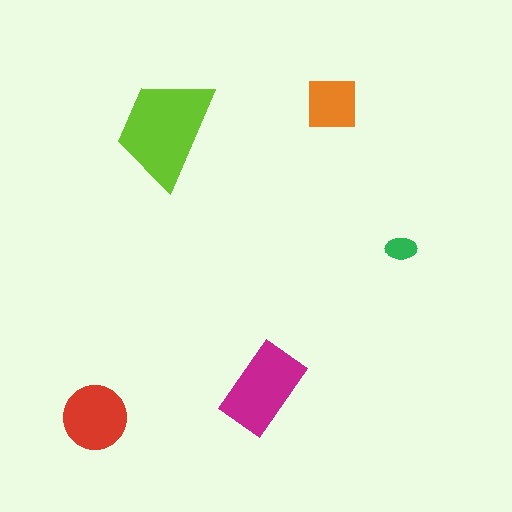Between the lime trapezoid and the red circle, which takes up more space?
The lime trapezoid.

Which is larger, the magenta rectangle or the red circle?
The magenta rectangle.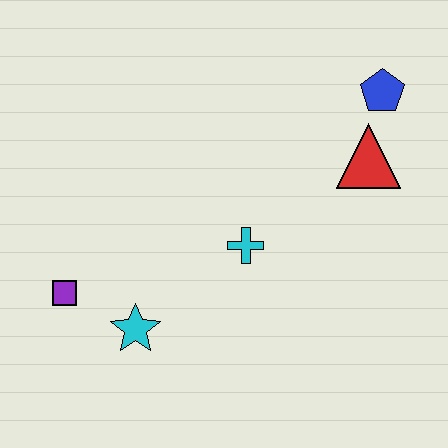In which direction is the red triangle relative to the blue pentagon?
The red triangle is below the blue pentagon.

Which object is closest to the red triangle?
The blue pentagon is closest to the red triangle.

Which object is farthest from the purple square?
The blue pentagon is farthest from the purple square.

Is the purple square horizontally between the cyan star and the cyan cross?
No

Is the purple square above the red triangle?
No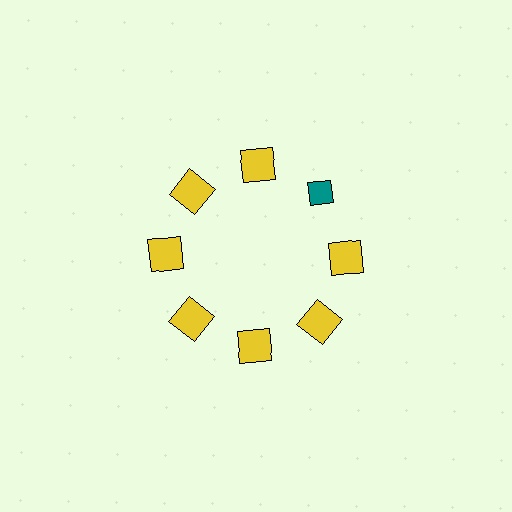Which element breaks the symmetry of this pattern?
The teal diamond at roughly the 2 o'clock position breaks the symmetry. All other shapes are yellow squares.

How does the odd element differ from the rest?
It differs in both color (teal instead of yellow) and shape (diamond instead of square).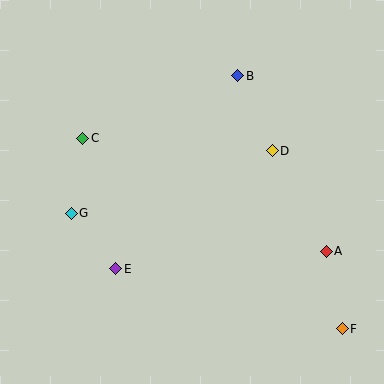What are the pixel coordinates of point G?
Point G is at (71, 213).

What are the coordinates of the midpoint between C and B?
The midpoint between C and B is at (160, 107).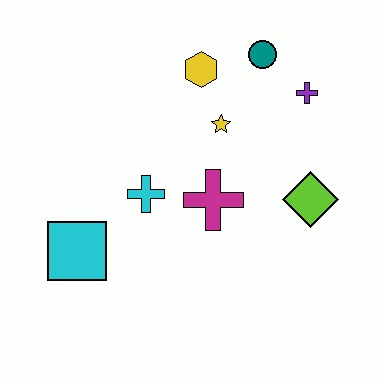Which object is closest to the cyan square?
The cyan cross is closest to the cyan square.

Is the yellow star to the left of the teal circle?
Yes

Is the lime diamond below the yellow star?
Yes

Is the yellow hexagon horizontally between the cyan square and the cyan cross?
No